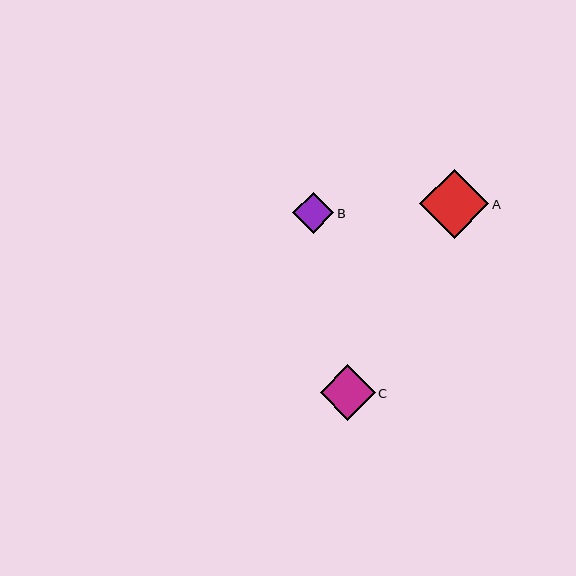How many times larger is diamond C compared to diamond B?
Diamond C is approximately 1.4 times the size of diamond B.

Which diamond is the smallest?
Diamond B is the smallest with a size of approximately 41 pixels.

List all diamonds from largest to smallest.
From largest to smallest: A, C, B.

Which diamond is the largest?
Diamond A is the largest with a size of approximately 70 pixels.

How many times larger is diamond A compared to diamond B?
Diamond A is approximately 1.7 times the size of diamond B.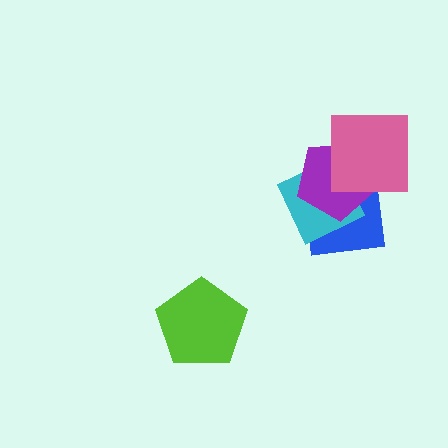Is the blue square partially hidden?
Yes, it is partially covered by another shape.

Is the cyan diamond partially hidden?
Yes, it is partially covered by another shape.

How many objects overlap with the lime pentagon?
0 objects overlap with the lime pentagon.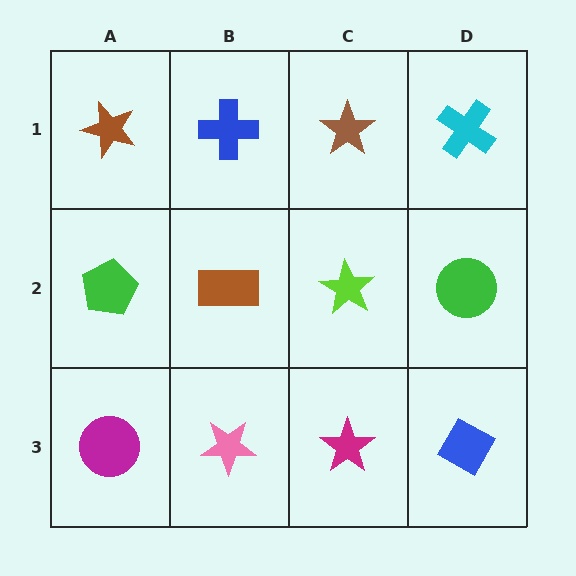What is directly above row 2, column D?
A cyan cross.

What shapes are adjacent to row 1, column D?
A green circle (row 2, column D), a brown star (row 1, column C).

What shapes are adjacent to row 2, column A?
A brown star (row 1, column A), a magenta circle (row 3, column A), a brown rectangle (row 2, column B).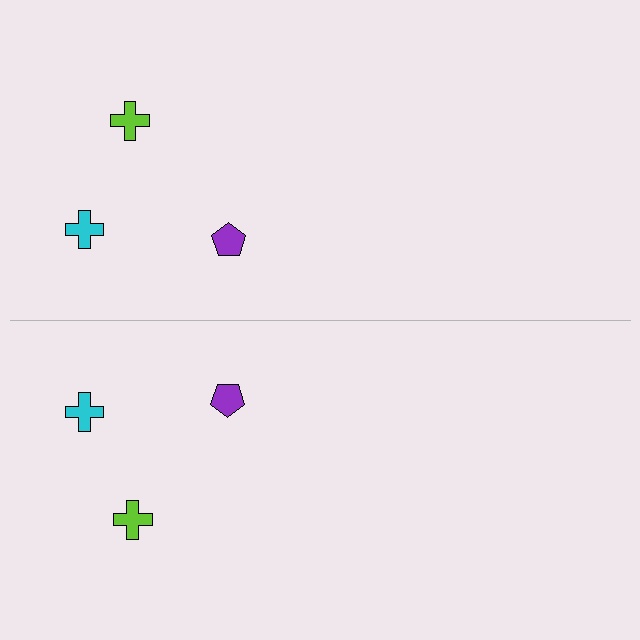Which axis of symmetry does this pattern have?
The pattern has a horizontal axis of symmetry running through the center of the image.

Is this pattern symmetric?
Yes, this pattern has bilateral (reflection) symmetry.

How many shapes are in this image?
There are 6 shapes in this image.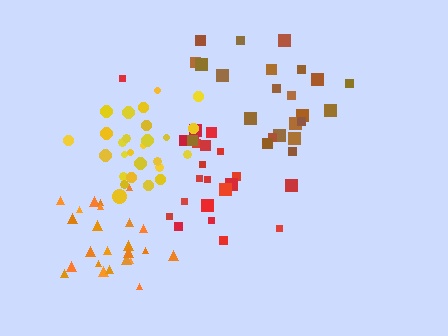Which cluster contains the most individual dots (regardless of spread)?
Yellow (27).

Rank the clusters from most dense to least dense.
yellow, orange, brown, red.